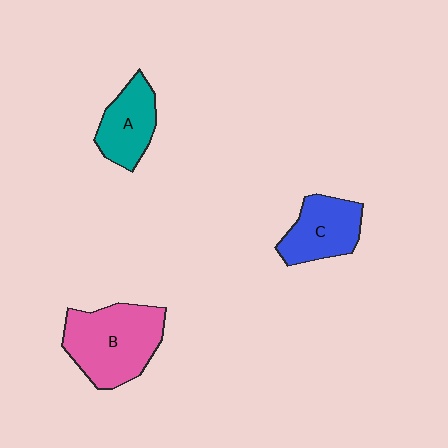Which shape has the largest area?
Shape B (pink).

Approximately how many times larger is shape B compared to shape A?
Approximately 1.7 times.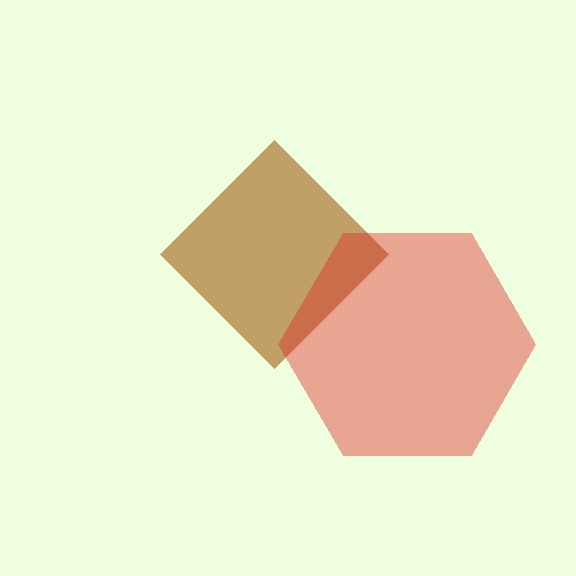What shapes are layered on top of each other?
The layered shapes are: a brown diamond, a red hexagon.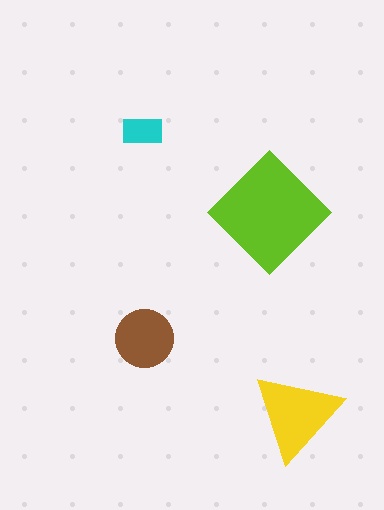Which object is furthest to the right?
The yellow triangle is rightmost.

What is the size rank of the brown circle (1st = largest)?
3rd.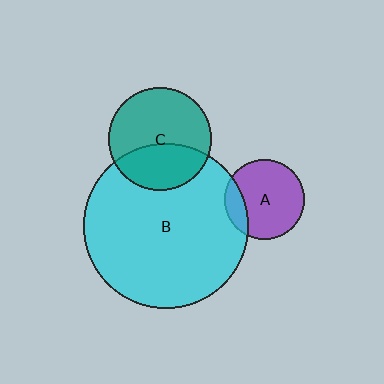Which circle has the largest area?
Circle B (cyan).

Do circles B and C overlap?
Yes.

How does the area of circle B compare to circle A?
Approximately 4.3 times.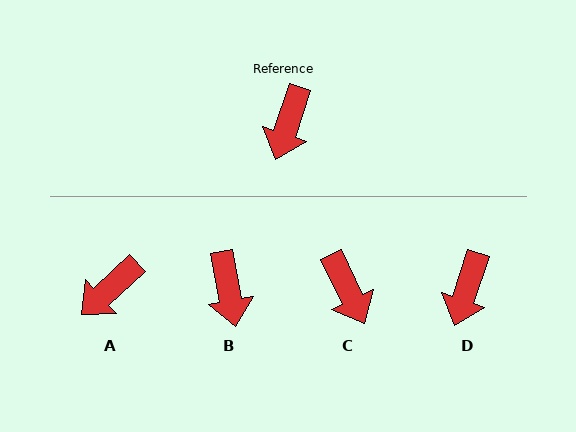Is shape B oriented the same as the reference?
No, it is off by about 29 degrees.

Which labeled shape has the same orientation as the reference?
D.